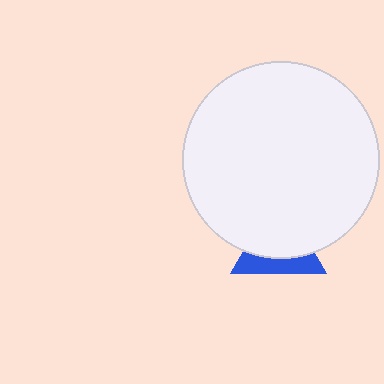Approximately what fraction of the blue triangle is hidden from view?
Roughly 63% of the blue triangle is hidden behind the white circle.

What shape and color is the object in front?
The object in front is a white circle.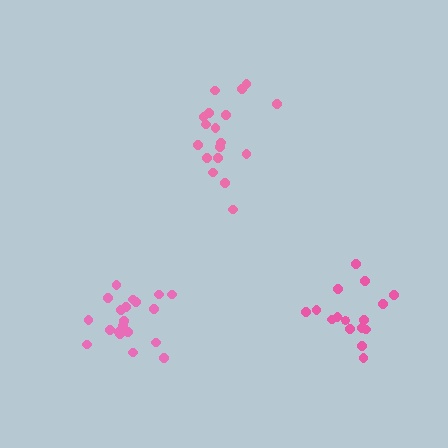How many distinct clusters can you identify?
There are 3 distinct clusters.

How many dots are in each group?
Group 1: 20 dots, Group 2: 18 dots, Group 3: 16 dots (54 total).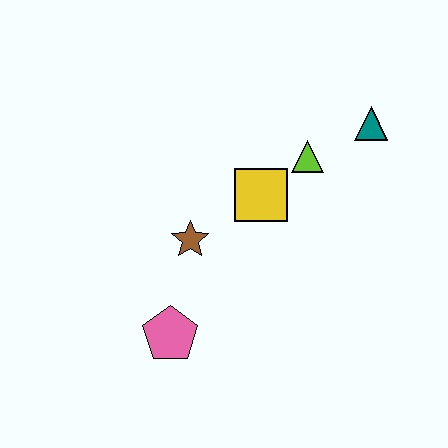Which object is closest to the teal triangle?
The lime triangle is closest to the teal triangle.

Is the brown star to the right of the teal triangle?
No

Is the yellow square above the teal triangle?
No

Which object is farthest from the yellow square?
The pink pentagon is farthest from the yellow square.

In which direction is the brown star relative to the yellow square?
The brown star is to the left of the yellow square.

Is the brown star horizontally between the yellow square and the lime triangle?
No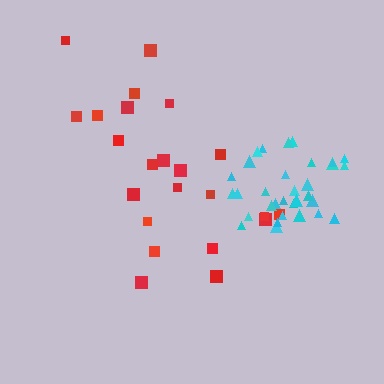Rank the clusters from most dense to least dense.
cyan, red.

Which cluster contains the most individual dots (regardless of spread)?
Cyan (32).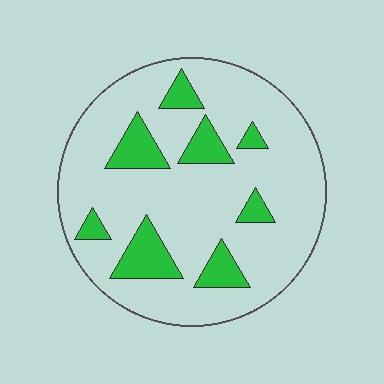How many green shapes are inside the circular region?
8.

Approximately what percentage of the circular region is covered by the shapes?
Approximately 20%.